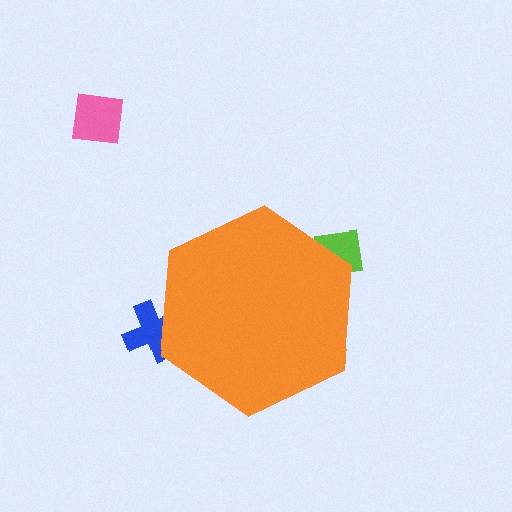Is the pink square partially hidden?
No, the pink square is fully visible.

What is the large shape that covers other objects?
An orange hexagon.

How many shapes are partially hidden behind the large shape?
2 shapes are partially hidden.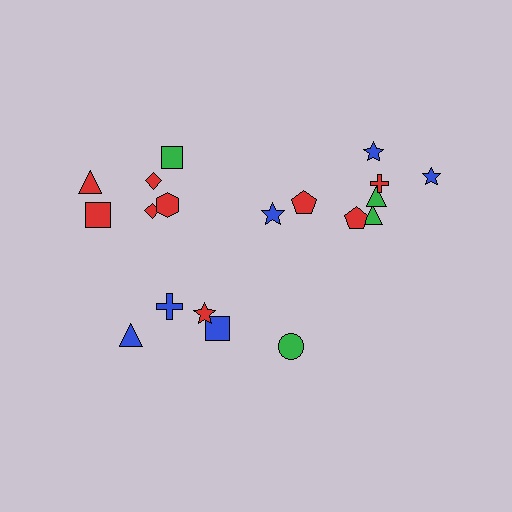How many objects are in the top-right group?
There are 8 objects.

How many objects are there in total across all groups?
There are 19 objects.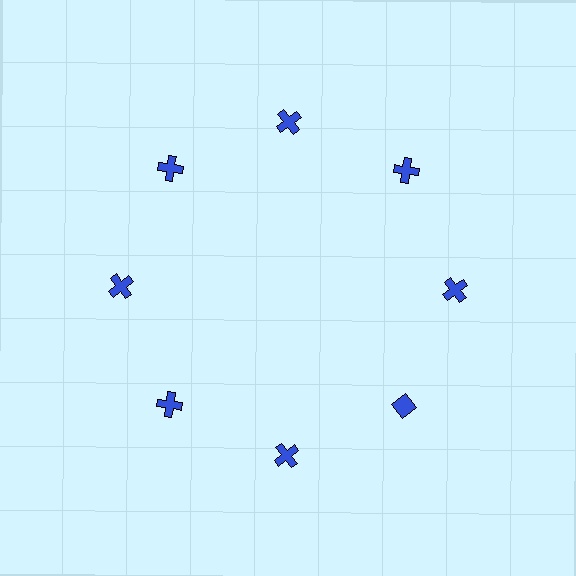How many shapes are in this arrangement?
There are 8 shapes arranged in a ring pattern.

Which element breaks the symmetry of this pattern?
The blue diamond at roughly the 4 o'clock position breaks the symmetry. All other shapes are blue crosses.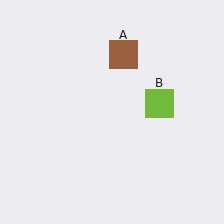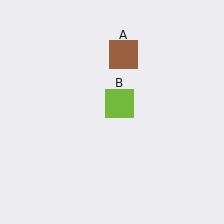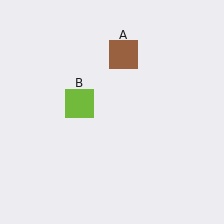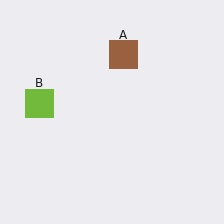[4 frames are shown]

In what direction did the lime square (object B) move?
The lime square (object B) moved left.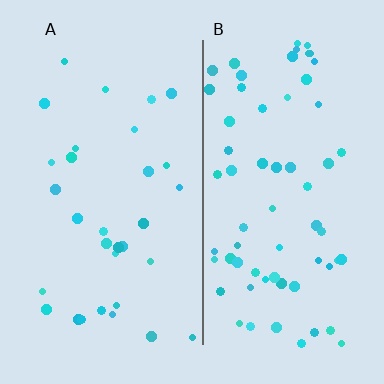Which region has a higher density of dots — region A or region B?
B (the right).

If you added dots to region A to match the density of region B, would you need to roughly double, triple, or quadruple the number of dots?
Approximately double.